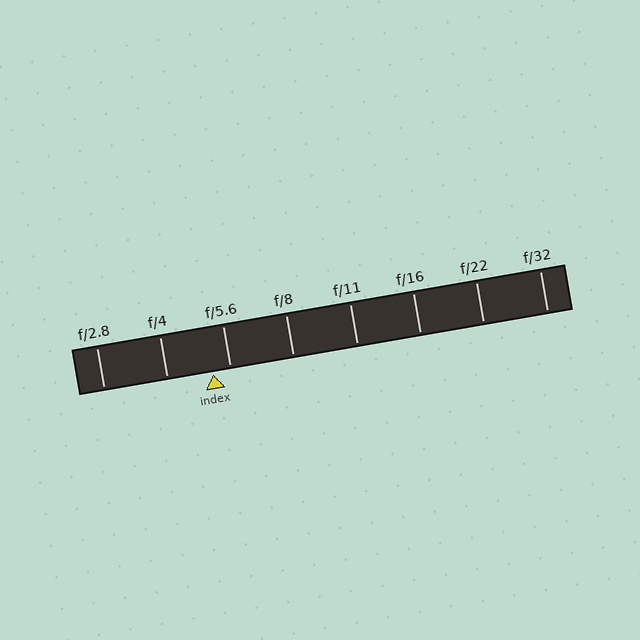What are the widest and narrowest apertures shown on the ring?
The widest aperture shown is f/2.8 and the narrowest is f/32.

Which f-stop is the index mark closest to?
The index mark is closest to f/5.6.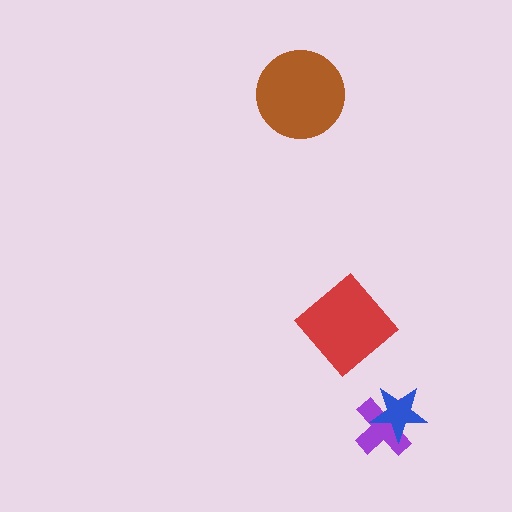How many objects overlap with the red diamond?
0 objects overlap with the red diamond.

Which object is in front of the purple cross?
The blue star is in front of the purple cross.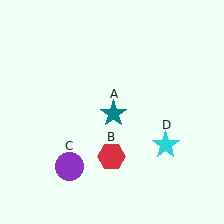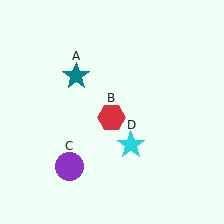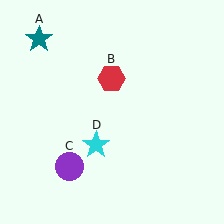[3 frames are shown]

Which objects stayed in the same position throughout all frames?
Purple circle (object C) remained stationary.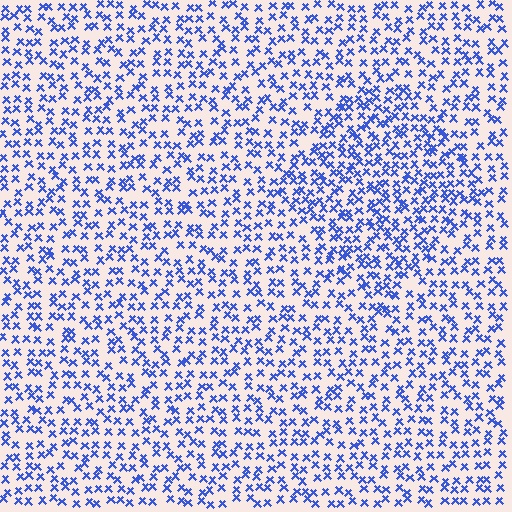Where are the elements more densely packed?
The elements are more densely packed inside the diamond boundary.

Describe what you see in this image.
The image contains small blue elements arranged at two different densities. A diamond-shaped region is visible where the elements are more densely packed than the surrounding area.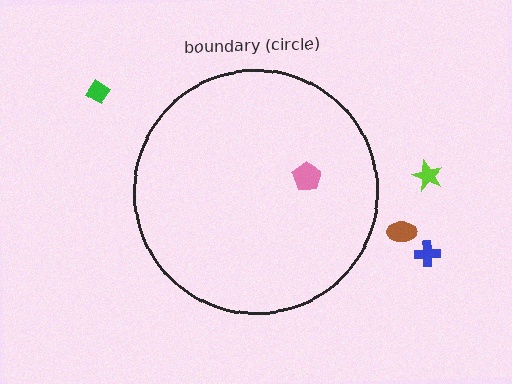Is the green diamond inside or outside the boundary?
Outside.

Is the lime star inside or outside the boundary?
Outside.